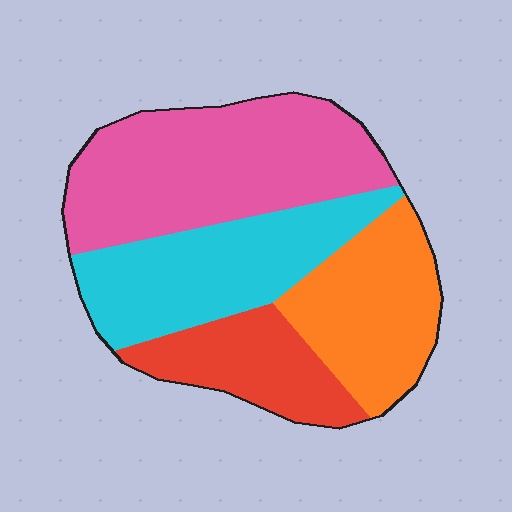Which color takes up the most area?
Pink, at roughly 35%.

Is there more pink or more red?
Pink.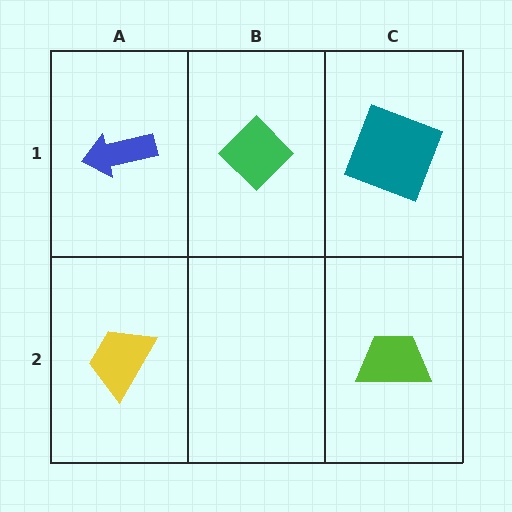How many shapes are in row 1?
3 shapes.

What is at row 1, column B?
A green diamond.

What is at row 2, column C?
A lime trapezoid.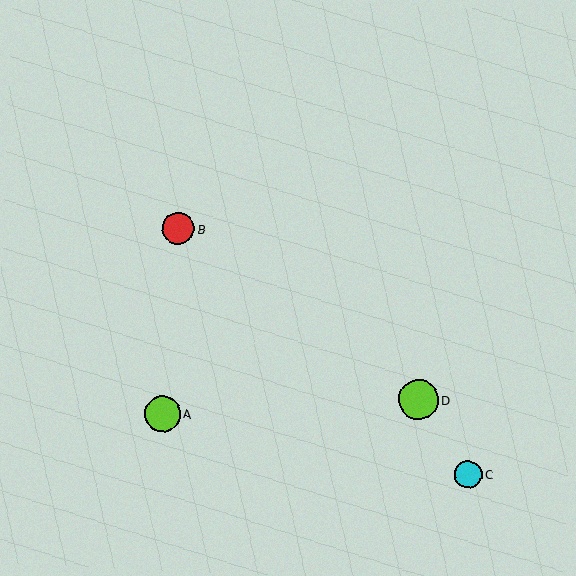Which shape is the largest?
The lime circle (labeled D) is the largest.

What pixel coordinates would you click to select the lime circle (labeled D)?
Click at (418, 400) to select the lime circle D.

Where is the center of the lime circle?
The center of the lime circle is at (418, 400).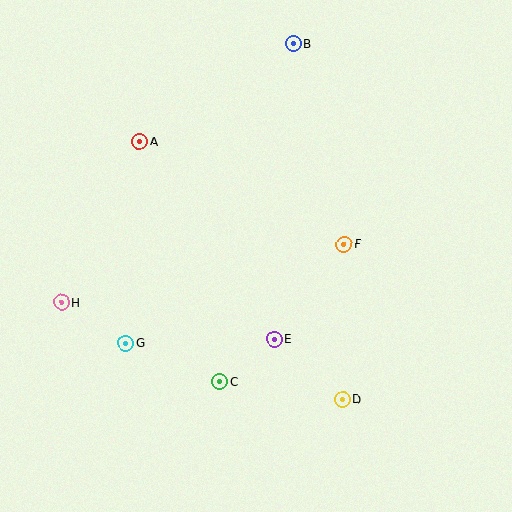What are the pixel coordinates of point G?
Point G is at (126, 343).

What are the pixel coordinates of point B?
Point B is at (293, 44).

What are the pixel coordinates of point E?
Point E is at (274, 339).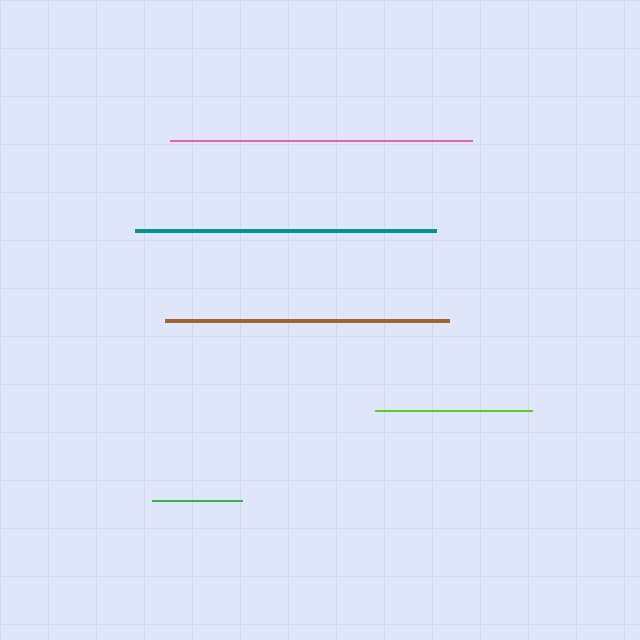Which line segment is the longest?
The pink line is the longest at approximately 301 pixels.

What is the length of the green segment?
The green segment is approximately 89 pixels long.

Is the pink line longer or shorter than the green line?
The pink line is longer than the green line.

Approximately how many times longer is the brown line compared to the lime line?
The brown line is approximately 1.8 times the length of the lime line.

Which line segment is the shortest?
The green line is the shortest at approximately 89 pixels.